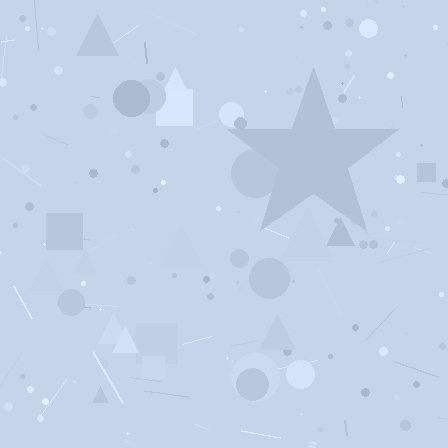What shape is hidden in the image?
A star is hidden in the image.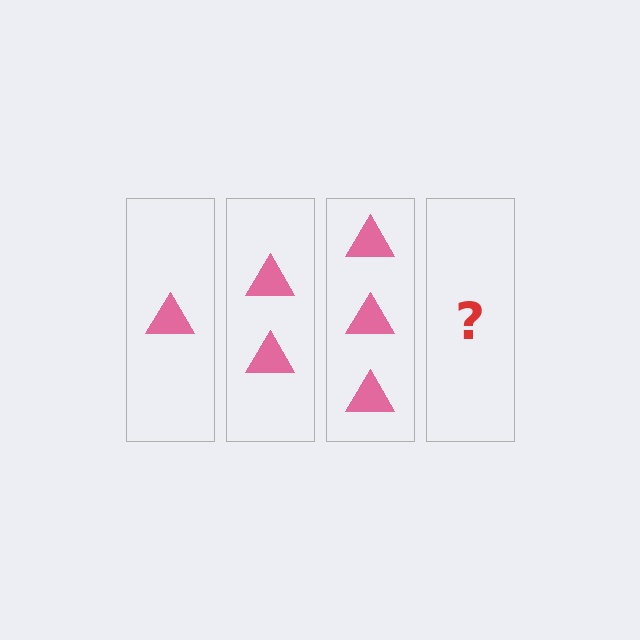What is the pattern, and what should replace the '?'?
The pattern is that each step adds one more triangle. The '?' should be 4 triangles.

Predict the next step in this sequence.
The next step is 4 triangles.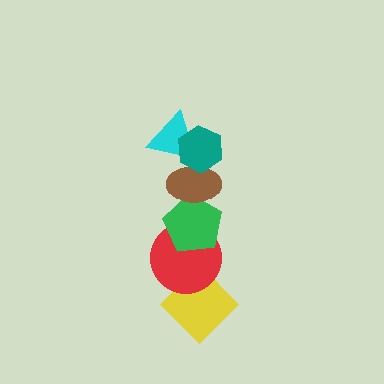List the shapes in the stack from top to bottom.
From top to bottom: the teal hexagon, the cyan triangle, the brown ellipse, the green pentagon, the red circle, the yellow diamond.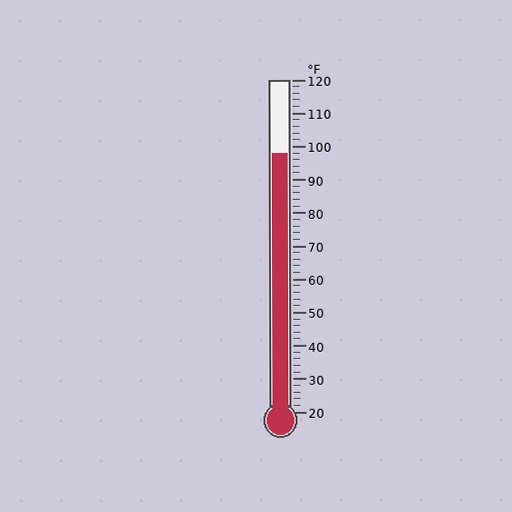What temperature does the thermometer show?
The thermometer shows approximately 98°F.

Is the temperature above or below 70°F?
The temperature is above 70°F.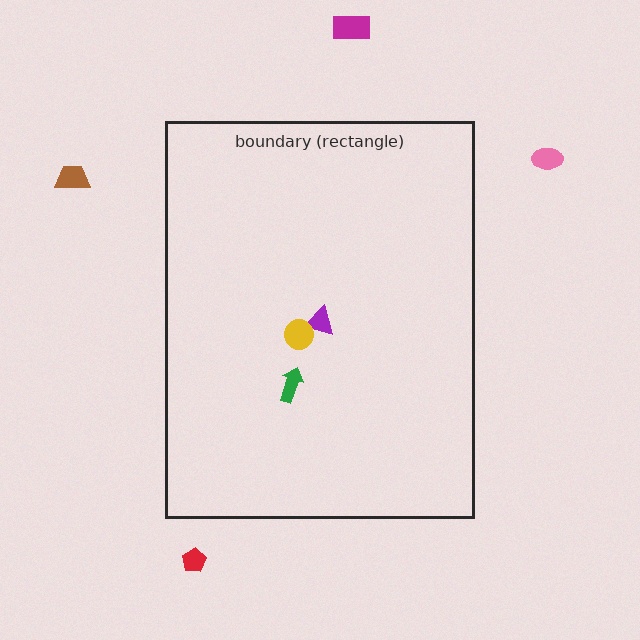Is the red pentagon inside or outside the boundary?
Outside.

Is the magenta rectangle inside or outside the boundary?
Outside.